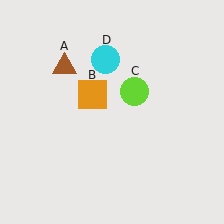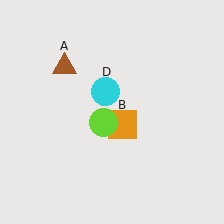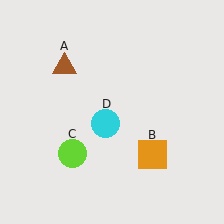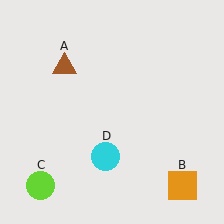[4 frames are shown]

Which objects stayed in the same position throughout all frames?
Brown triangle (object A) remained stationary.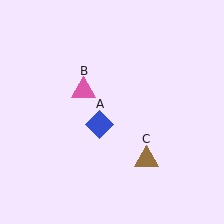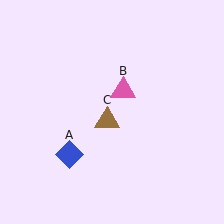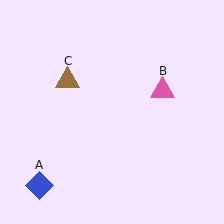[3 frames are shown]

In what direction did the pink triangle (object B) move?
The pink triangle (object B) moved right.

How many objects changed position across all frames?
3 objects changed position: blue diamond (object A), pink triangle (object B), brown triangle (object C).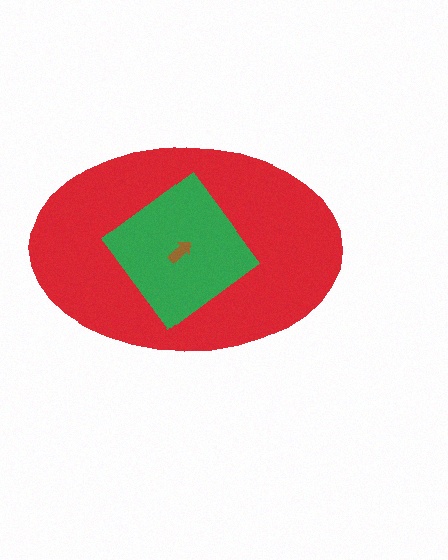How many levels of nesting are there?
3.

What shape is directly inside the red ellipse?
The green diamond.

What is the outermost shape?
The red ellipse.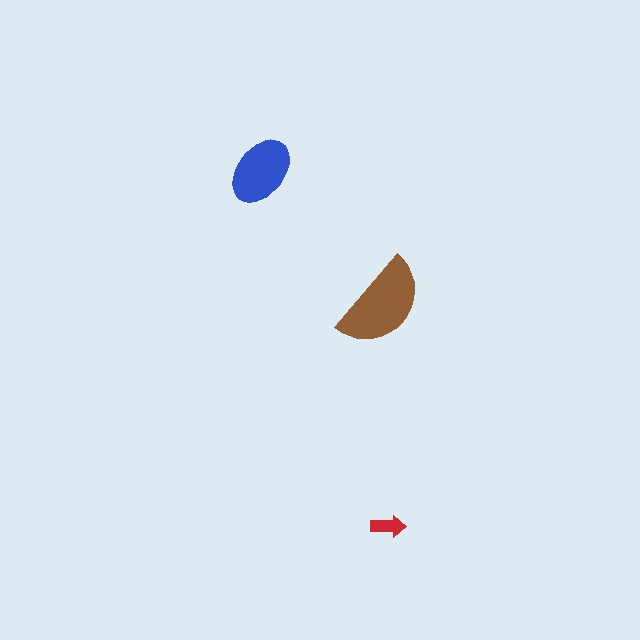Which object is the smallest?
The red arrow.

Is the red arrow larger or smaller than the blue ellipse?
Smaller.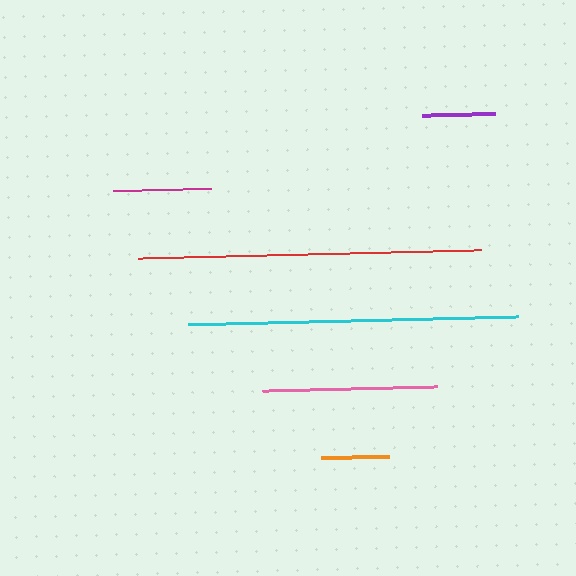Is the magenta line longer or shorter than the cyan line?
The cyan line is longer than the magenta line.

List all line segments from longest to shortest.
From longest to shortest: red, cyan, pink, magenta, purple, orange.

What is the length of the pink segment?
The pink segment is approximately 174 pixels long.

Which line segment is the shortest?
The orange line is the shortest at approximately 68 pixels.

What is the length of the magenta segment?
The magenta segment is approximately 97 pixels long.